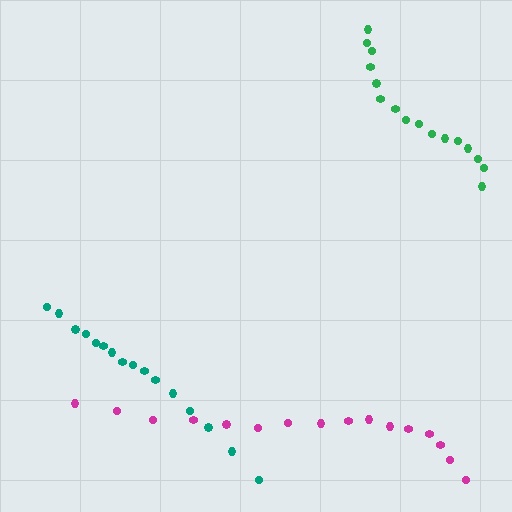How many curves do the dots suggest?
There are 3 distinct paths.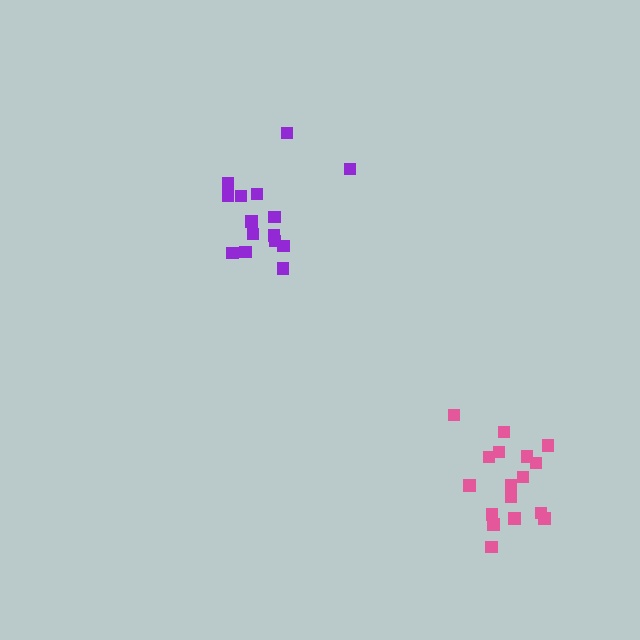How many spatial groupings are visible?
There are 2 spatial groupings.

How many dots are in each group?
Group 1: 17 dots, Group 2: 15 dots (32 total).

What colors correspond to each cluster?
The clusters are colored: pink, purple.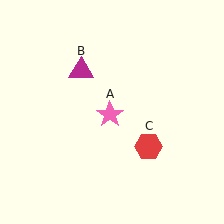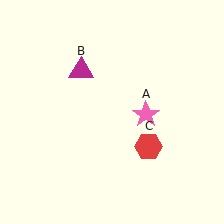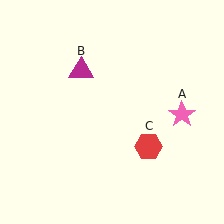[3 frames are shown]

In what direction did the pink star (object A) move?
The pink star (object A) moved right.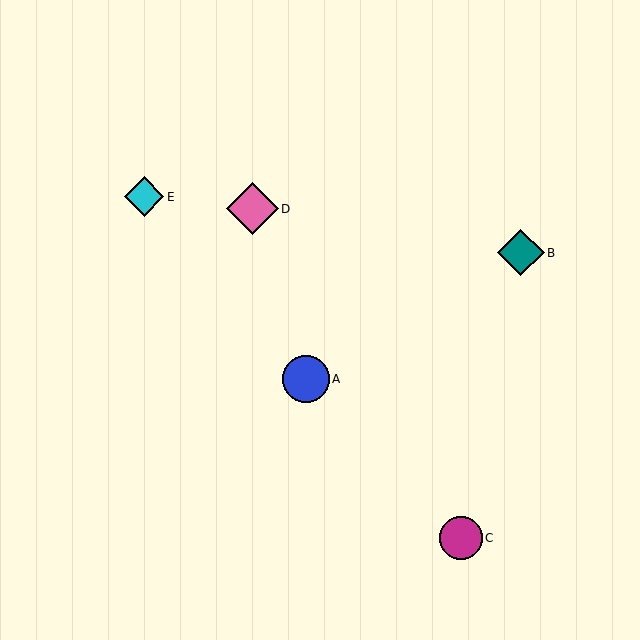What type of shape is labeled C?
Shape C is a magenta circle.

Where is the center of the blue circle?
The center of the blue circle is at (306, 379).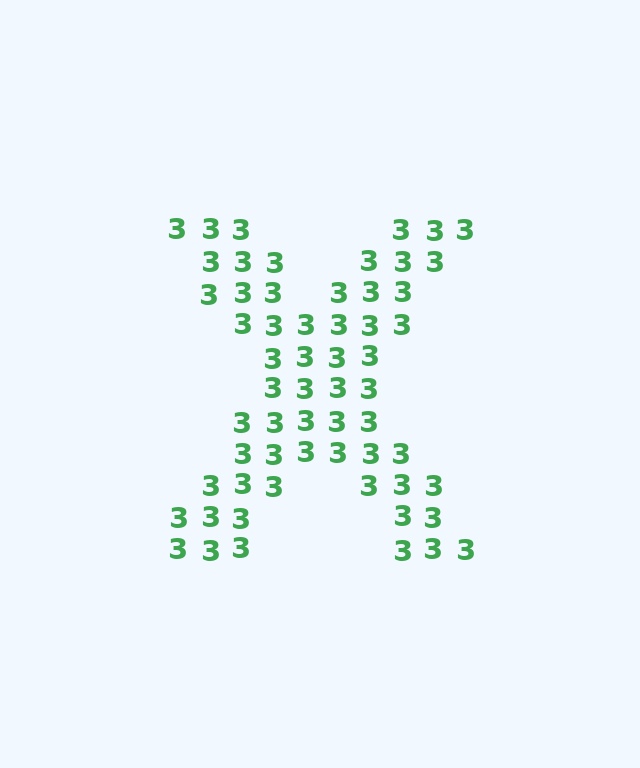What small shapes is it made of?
It is made of small digit 3's.